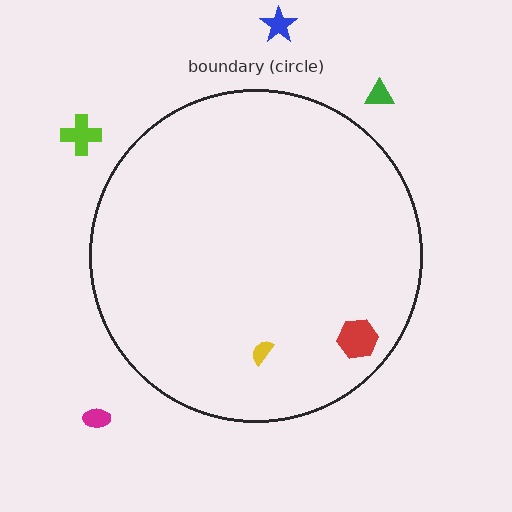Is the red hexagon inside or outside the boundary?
Inside.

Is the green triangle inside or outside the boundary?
Outside.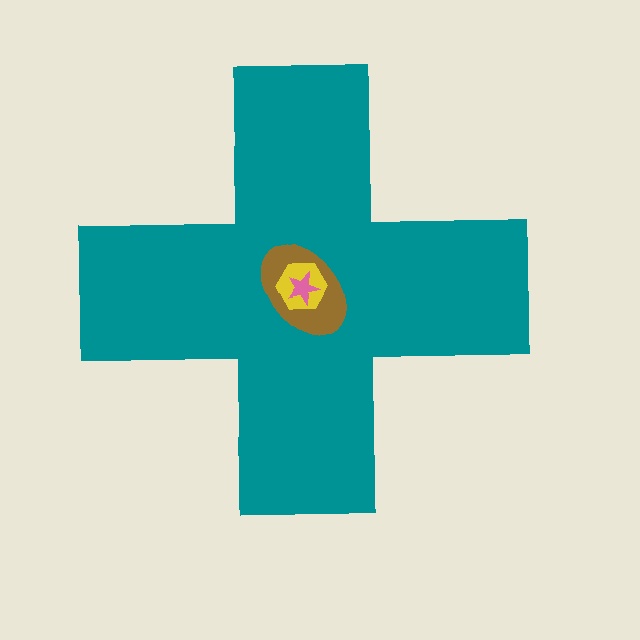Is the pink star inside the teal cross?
Yes.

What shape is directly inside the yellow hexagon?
The pink star.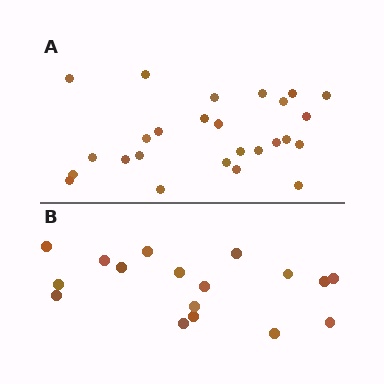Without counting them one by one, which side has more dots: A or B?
Region A (the top region) has more dots.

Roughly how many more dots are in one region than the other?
Region A has roughly 8 or so more dots than region B.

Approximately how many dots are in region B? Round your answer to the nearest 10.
About 20 dots. (The exact count is 17, which rounds to 20.)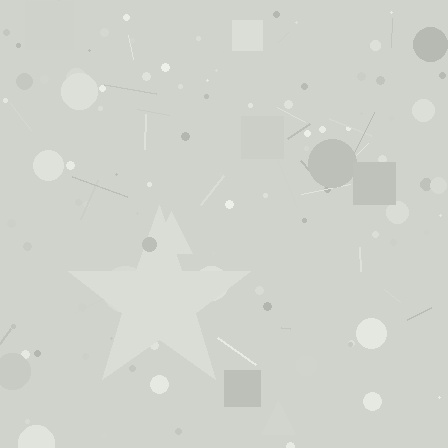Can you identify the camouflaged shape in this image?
The camouflaged shape is a star.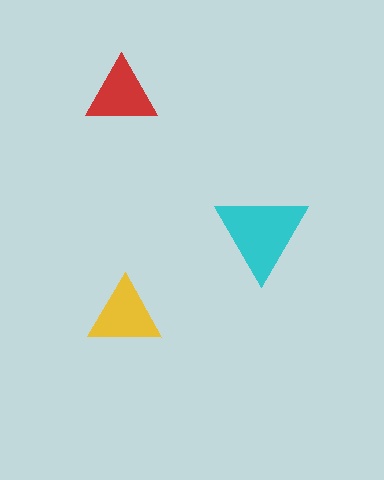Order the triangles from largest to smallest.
the cyan one, the yellow one, the red one.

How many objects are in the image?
There are 3 objects in the image.